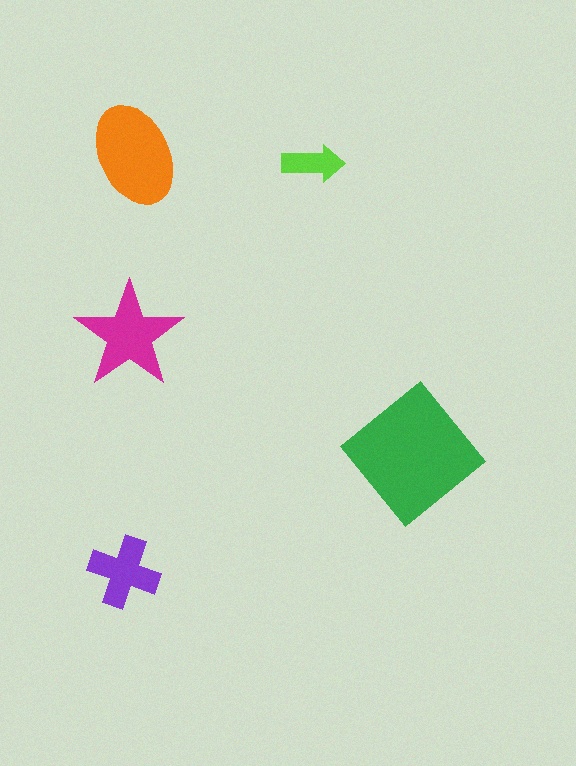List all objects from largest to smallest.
The green diamond, the orange ellipse, the magenta star, the purple cross, the lime arrow.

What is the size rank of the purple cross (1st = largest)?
4th.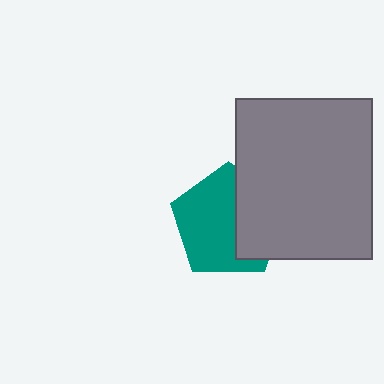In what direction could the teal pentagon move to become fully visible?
The teal pentagon could move left. That would shift it out from behind the gray rectangle entirely.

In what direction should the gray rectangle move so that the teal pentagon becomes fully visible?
The gray rectangle should move right. That is the shortest direction to clear the overlap and leave the teal pentagon fully visible.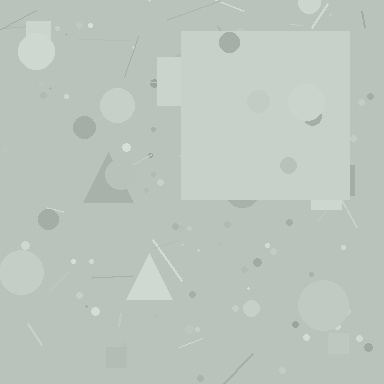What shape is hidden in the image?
A square is hidden in the image.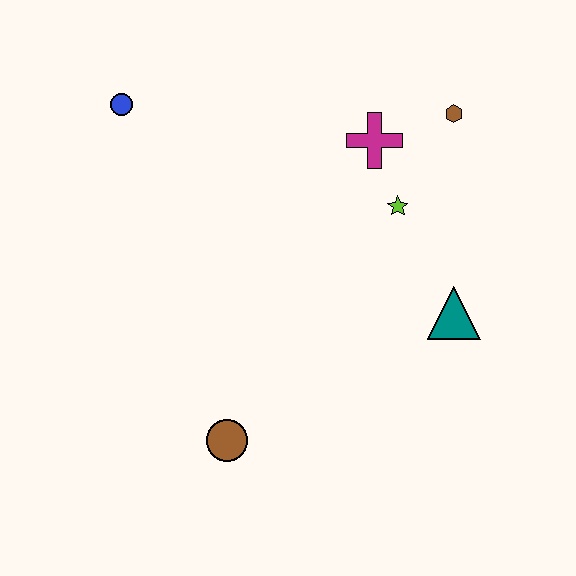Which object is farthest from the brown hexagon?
The brown circle is farthest from the brown hexagon.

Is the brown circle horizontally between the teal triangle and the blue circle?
Yes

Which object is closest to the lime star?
The magenta cross is closest to the lime star.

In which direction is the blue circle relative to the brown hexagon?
The blue circle is to the left of the brown hexagon.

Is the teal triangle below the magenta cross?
Yes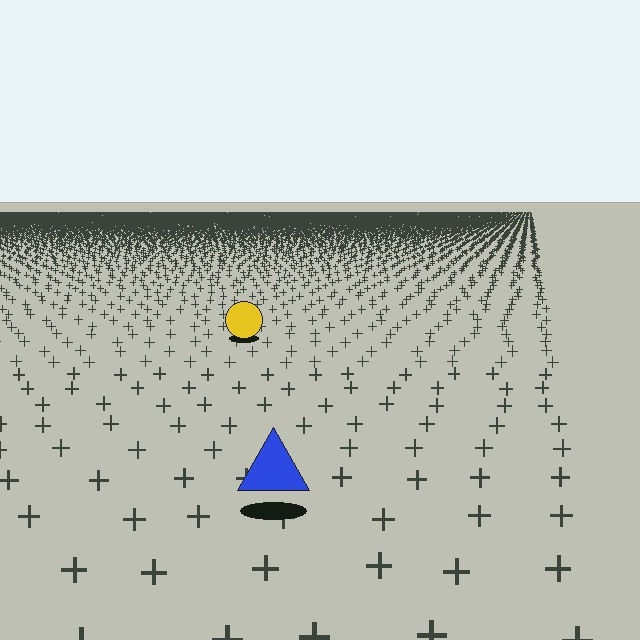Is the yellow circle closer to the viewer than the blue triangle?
No. The blue triangle is closer — you can tell from the texture gradient: the ground texture is coarser near it.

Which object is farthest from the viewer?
The yellow circle is farthest from the viewer. It appears smaller and the ground texture around it is denser.